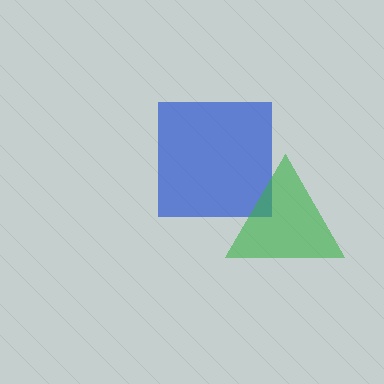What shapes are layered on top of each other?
The layered shapes are: a blue square, a green triangle.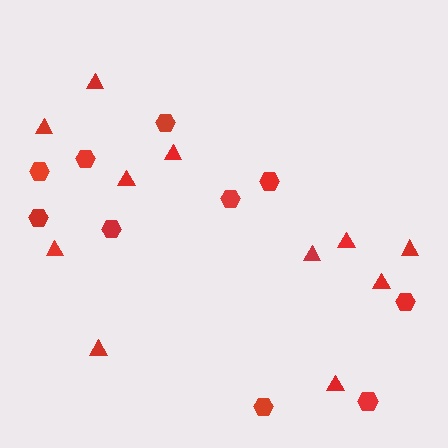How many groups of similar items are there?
There are 2 groups: one group of hexagons (10) and one group of triangles (11).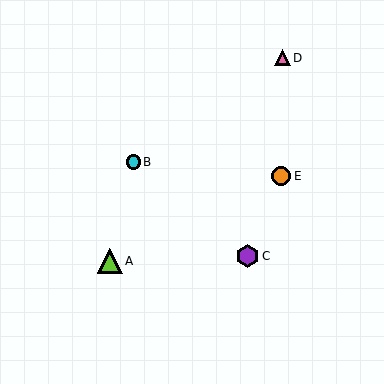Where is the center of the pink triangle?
The center of the pink triangle is at (282, 58).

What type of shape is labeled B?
Shape B is a cyan circle.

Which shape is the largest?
The lime triangle (labeled A) is the largest.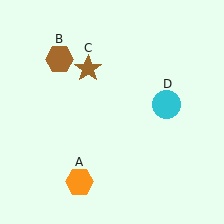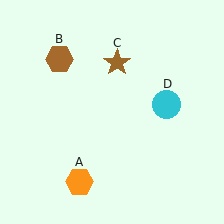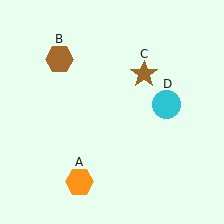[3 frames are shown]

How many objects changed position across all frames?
1 object changed position: brown star (object C).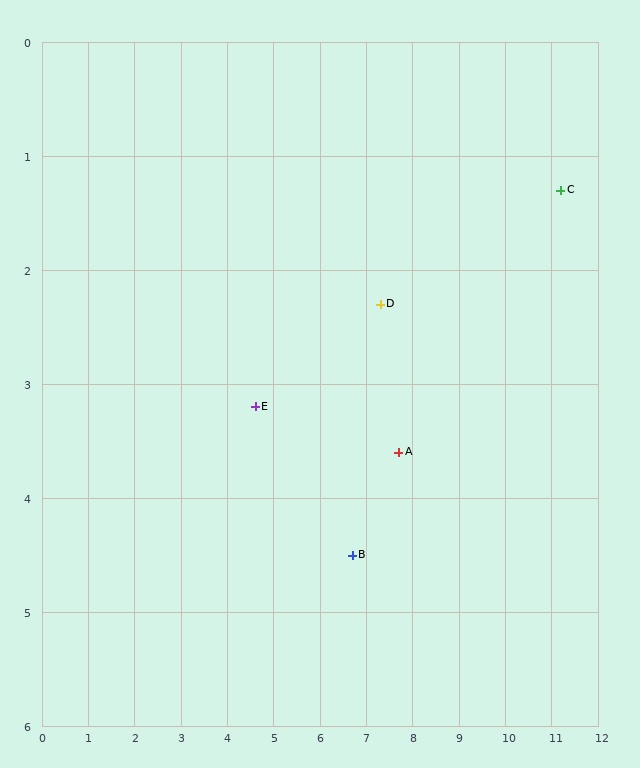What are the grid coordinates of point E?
Point E is at approximately (4.6, 3.2).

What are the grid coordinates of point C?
Point C is at approximately (11.2, 1.3).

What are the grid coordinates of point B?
Point B is at approximately (6.7, 4.5).